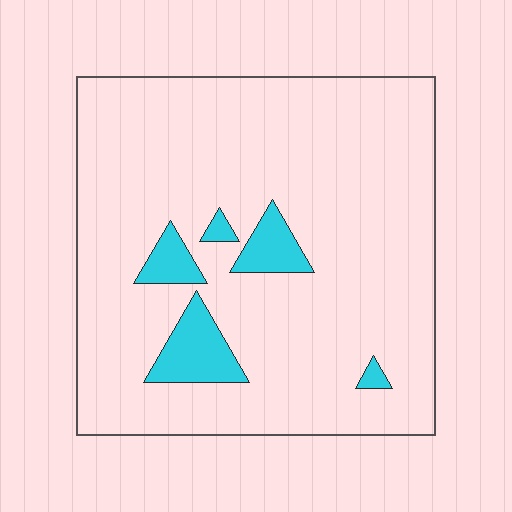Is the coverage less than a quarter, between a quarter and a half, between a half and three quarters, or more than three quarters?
Less than a quarter.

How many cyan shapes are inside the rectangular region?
5.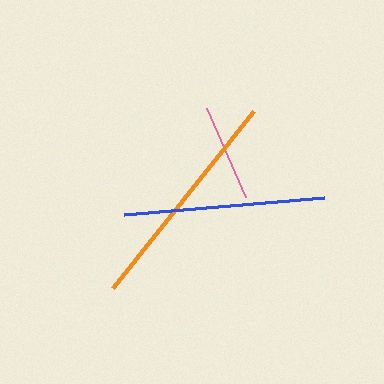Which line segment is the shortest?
The pink line is the shortest at approximately 97 pixels.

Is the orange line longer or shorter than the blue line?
The orange line is longer than the blue line.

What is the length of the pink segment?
The pink segment is approximately 97 pixels long.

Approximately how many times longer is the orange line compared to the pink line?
The orange line is approximately 2.3 times the length of the pink line.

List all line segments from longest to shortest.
From longest to shortest: orange, blue, pink.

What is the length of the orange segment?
The orange segment is approximately 226 pixels long.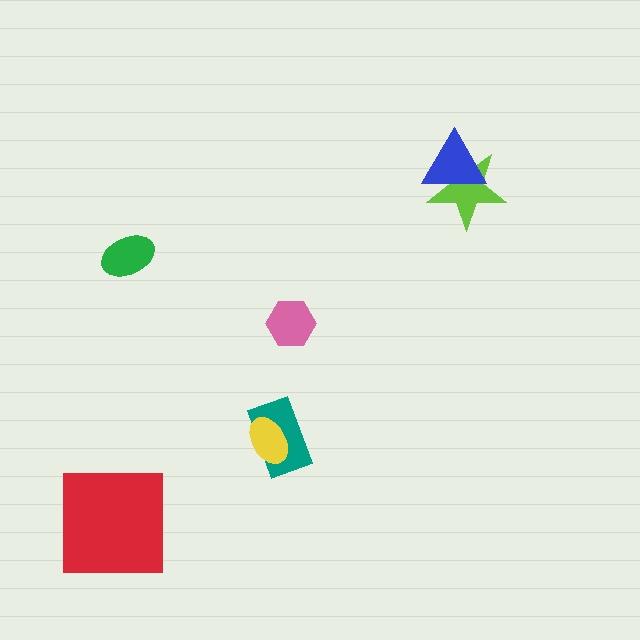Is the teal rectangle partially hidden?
Yes, it is partially covered by another shape.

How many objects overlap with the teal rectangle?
1 object overlaps with the teal rectangle.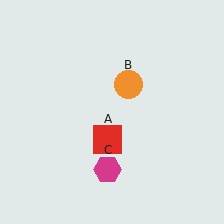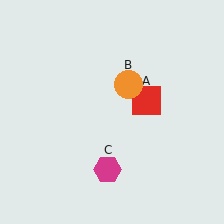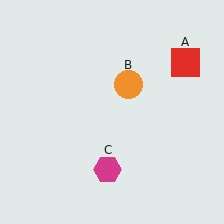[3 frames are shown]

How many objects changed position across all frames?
1 object changed position: red square (object A).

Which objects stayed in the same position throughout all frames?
Orange circle (object B) and magenta hexagon (object C) remained stationary.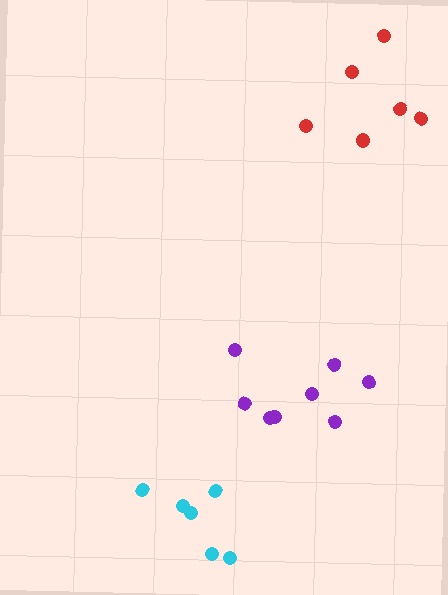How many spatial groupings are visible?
There are 3 spatial groupings.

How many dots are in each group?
Group 1: 6 dots, Group 2: 6 dots, Group 3: 8 dots (20 total).